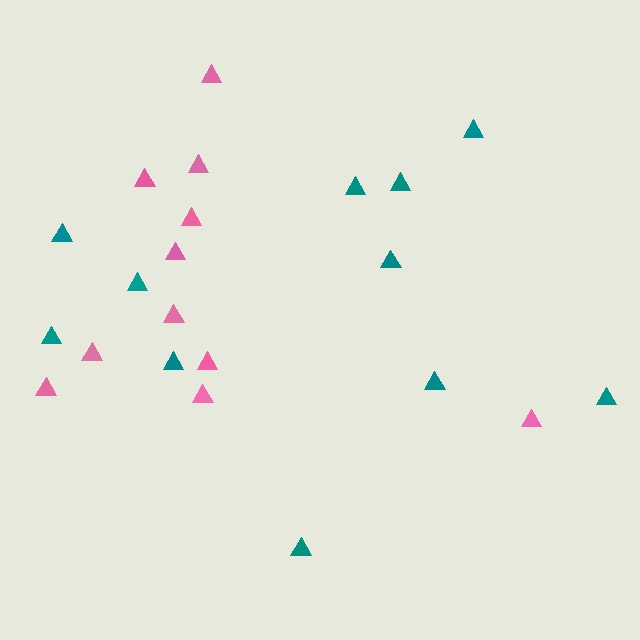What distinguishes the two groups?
There are 2 groups: one group of teal triangles (11) and one group of pink triangles (11).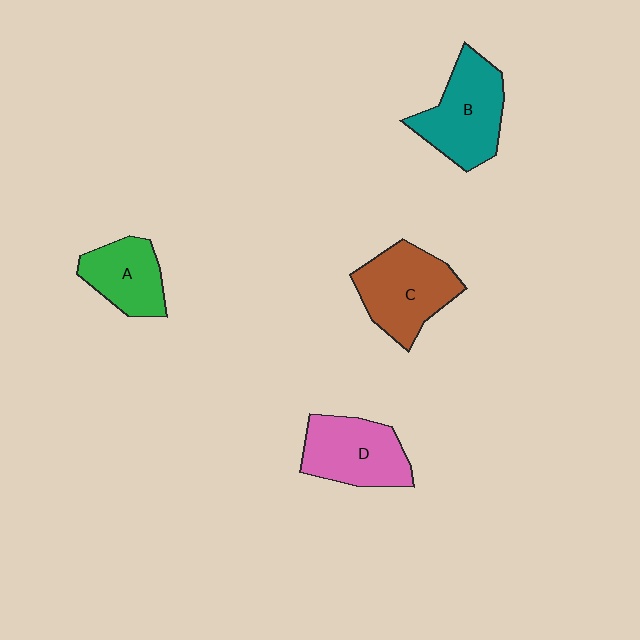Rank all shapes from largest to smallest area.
From largest to smallest: B (teal), C (brown), D (pink), A (green).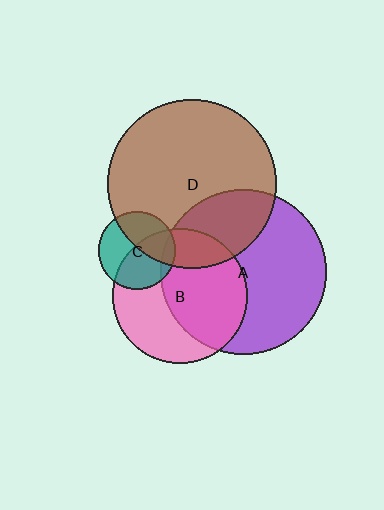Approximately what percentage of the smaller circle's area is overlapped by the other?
Approximately 40%.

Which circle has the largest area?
Circle D (brown).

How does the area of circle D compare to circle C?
Approximately 4.7 times.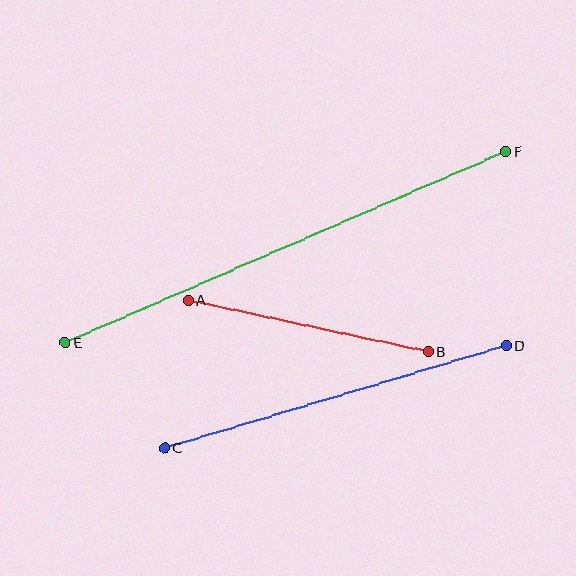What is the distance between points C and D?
The distance is approximately 356 pixels.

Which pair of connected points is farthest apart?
Points E and F are farthest apart.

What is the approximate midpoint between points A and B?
The midpoint is at approximately (308, 326) pixels.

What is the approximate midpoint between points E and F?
The midpoint is at approximately (286, 247) pixels.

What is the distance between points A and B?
The distance is approximately 245 pixels.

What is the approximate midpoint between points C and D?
The midpoint is at approximately (335, 397) pixels.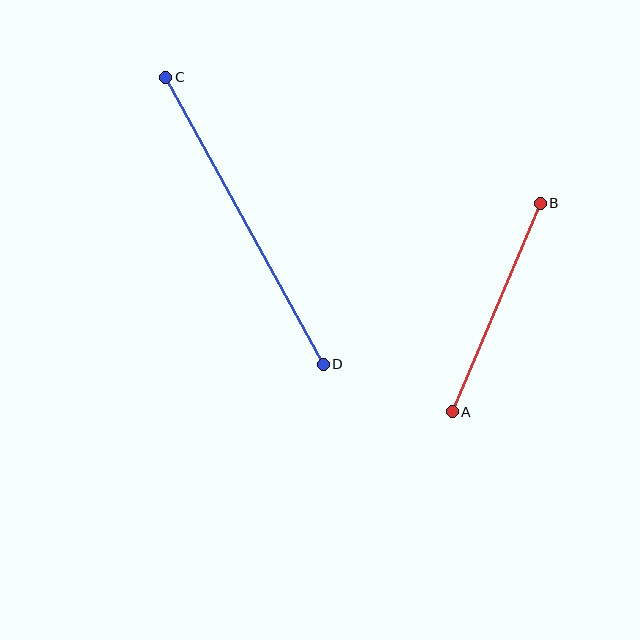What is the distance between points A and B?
The distance is approximately 226 pixels.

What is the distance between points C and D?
The distance is approximately 328 pixels.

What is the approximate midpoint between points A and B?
The midpoint is at approximately (496, 308) pixels.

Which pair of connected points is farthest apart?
Points C and D are farthest apart.